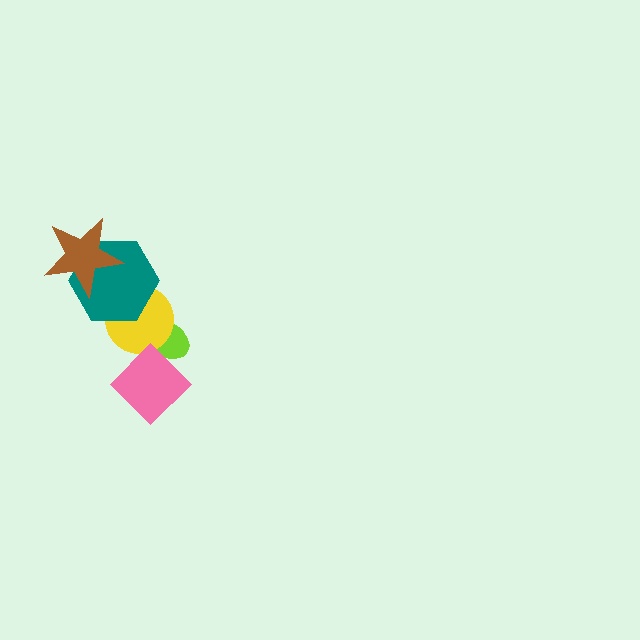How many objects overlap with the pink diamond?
2 objects overlap with the pink diamond.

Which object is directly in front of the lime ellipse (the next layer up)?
The yellow circle is directly in front of the lime ellipse.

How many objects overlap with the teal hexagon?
2 objects overlap with the teal hexagon.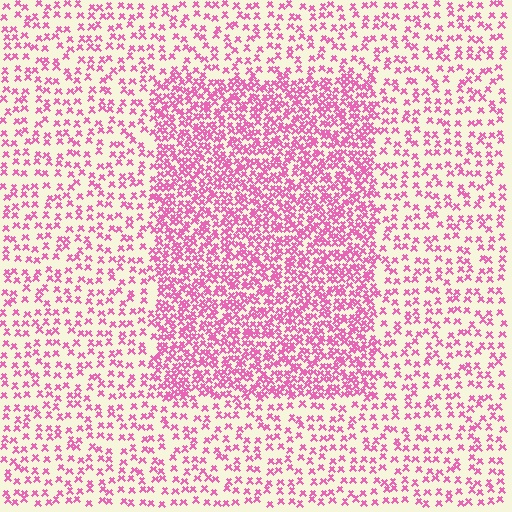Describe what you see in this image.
The image contains small pink elements arranged at two different densities. A rectangle-shaped region is visible where the elements are more densely packed than the surrounding area.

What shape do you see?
I see a rectangle.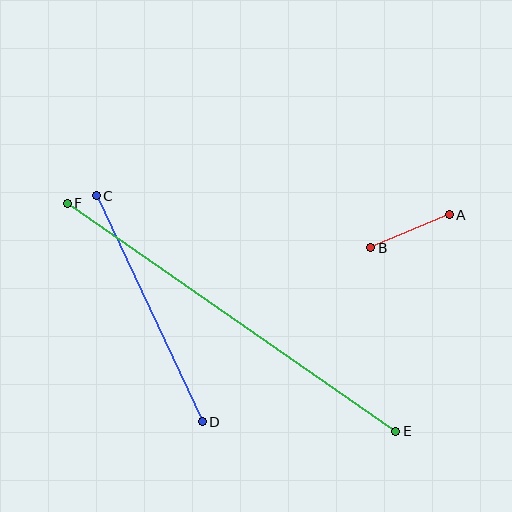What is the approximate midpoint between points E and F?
The midpoint is at approximately (231, 317) pixels.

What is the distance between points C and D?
The distance is approximately 249 pixels.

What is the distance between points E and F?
The distance is approximately 400 pixels.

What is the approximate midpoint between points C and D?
The midpoint is at approximately (149, 309) pixels.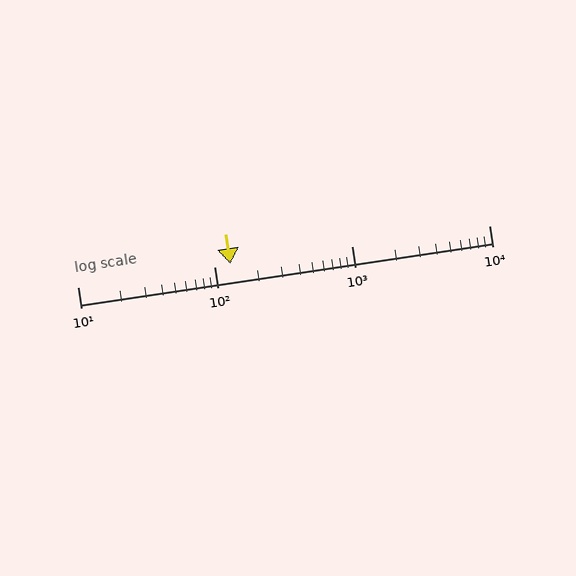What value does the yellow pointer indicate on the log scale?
The pointer indicates approximately 130.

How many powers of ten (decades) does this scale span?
The scale spans 3 decades, from 10 to 10000.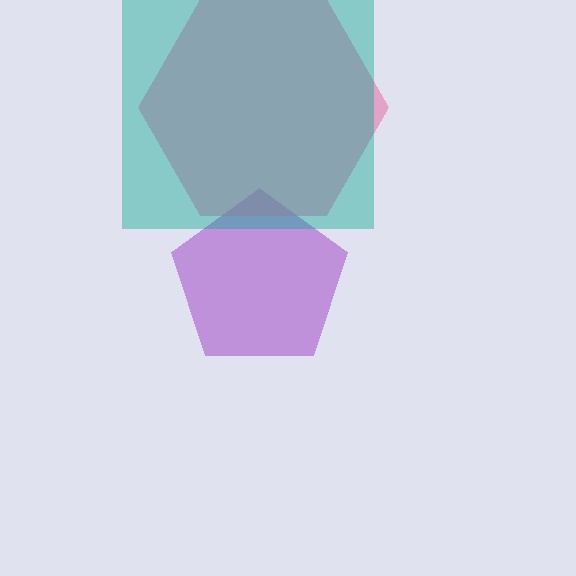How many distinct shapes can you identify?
There are 3 distinct shapes: a purple pentagon, a pink hexagon, a teal square.